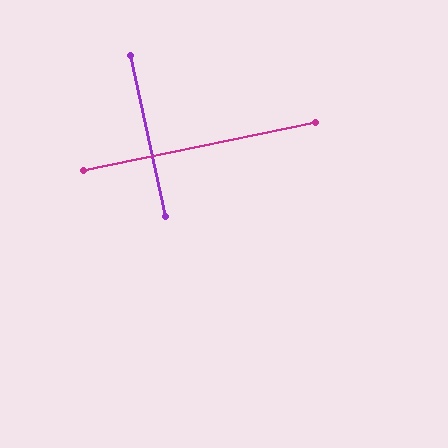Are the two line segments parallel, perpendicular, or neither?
Perpendicular — they meet at approximately 89°.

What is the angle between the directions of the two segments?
Approximately 89 degrees.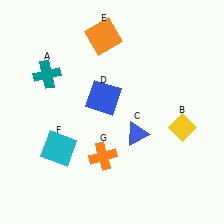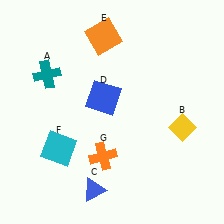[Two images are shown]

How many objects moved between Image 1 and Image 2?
1 object moved between the two images.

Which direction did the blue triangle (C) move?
The blue triangle (C) moved down.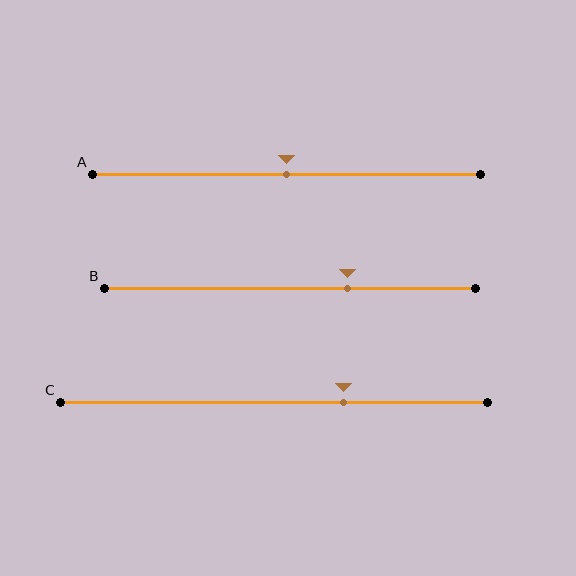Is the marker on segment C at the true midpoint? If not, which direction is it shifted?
No, the marker on segment C is shifted to the right by about 16% of the segment length.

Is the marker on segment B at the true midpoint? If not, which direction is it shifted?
No, the marker on segment B is shifted to the right by about 15% of the segment length.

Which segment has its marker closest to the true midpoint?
Segment A has its marker closest to the true midpoint.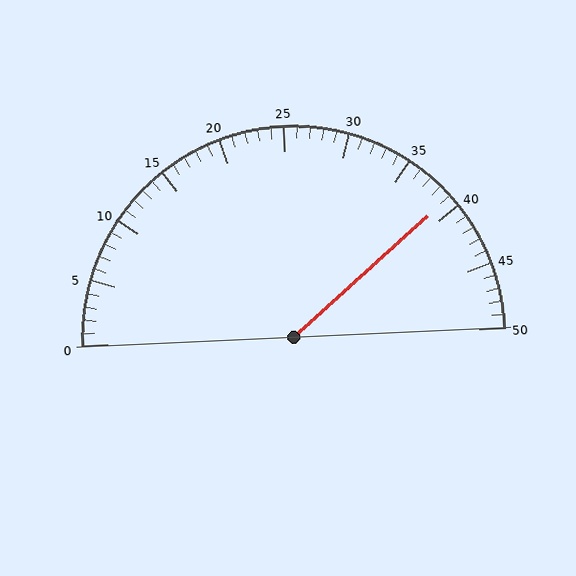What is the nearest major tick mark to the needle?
The nearest major tick mark is 40.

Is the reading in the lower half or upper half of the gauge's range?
The reading is in the upper half of the range (0 to 50).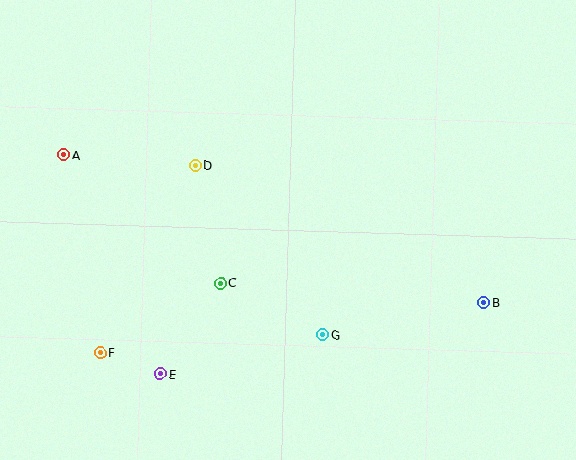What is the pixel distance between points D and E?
The distance between D and E is 212 pixels.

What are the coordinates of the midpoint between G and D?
The midpoint between G and D is at (259, 250).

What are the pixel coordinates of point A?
Point A is at (64, 155).